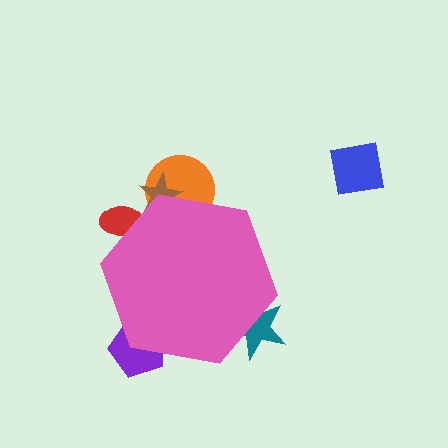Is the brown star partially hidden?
Yes, the brown star is partially hidden behind the pink hexagon.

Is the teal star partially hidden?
Yes, the teal star is partially hidden behind the pink hexagon.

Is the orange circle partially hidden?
Yes, the orange circle is partially hidden behind the pink hexagon.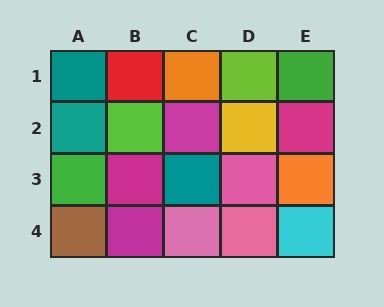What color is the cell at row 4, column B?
Magenta.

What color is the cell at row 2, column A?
Teal.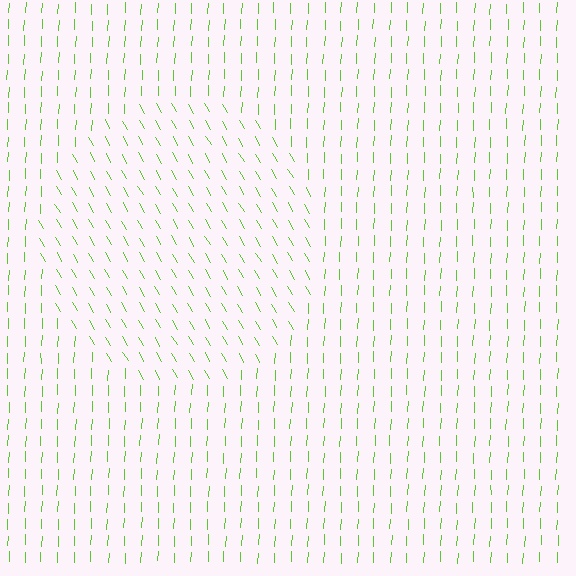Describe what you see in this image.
The image is filled with small lime line segments. A circle region in the image has lines oriented differently from the surrounding lines, creating a visible texture boundary.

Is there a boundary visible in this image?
Yes, there is a texture boundary formed by a change in line orientation.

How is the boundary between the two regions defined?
The boundary is defined purely by a change in line orientation (approximately 32 degrees difference). All lines are the same color and thickness.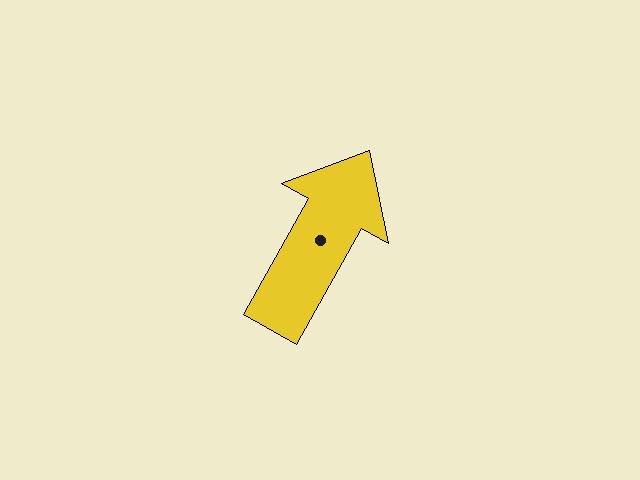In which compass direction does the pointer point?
Northeast.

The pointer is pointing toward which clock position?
Roughly 1 o'clock.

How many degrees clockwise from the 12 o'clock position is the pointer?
Approximately 29 degrees.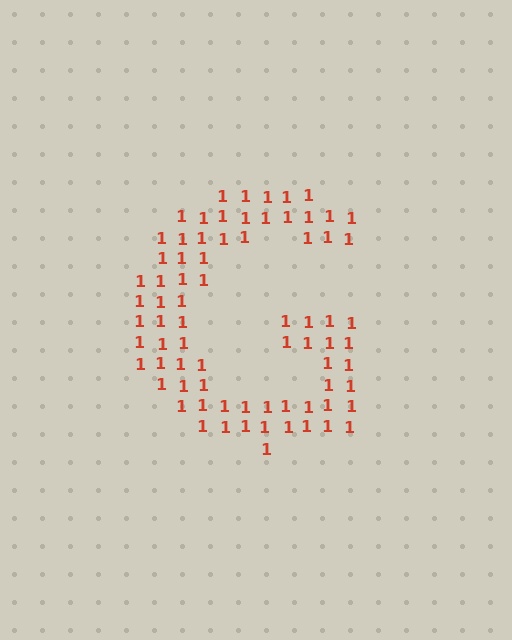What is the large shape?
The large shape is the letter G.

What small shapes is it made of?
It is made of small digit 1's.